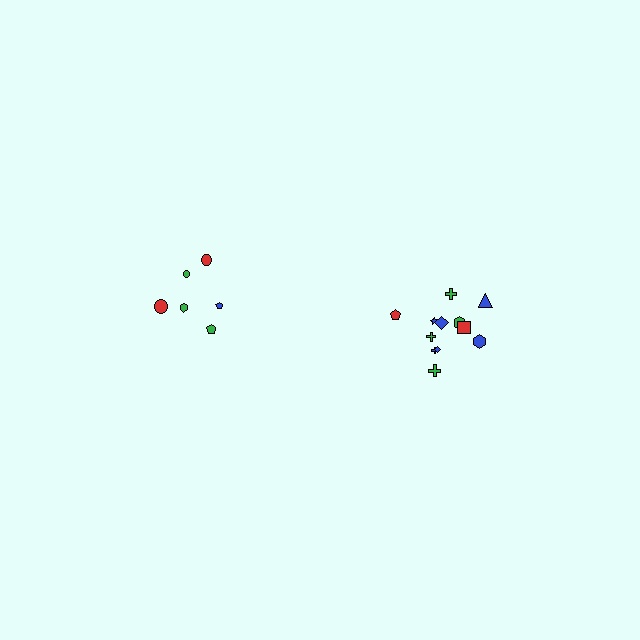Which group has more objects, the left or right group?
The right group.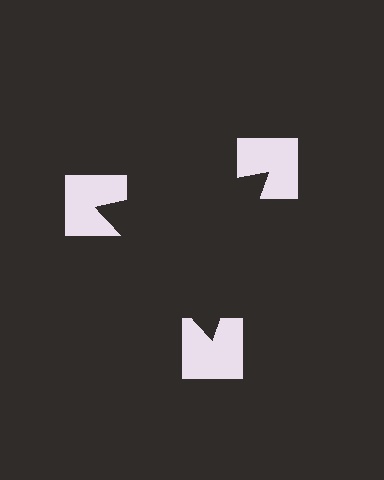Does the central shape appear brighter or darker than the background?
It typically appears slightly darker than the background, even though no actual brightness change is drawn.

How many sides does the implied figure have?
3 sides.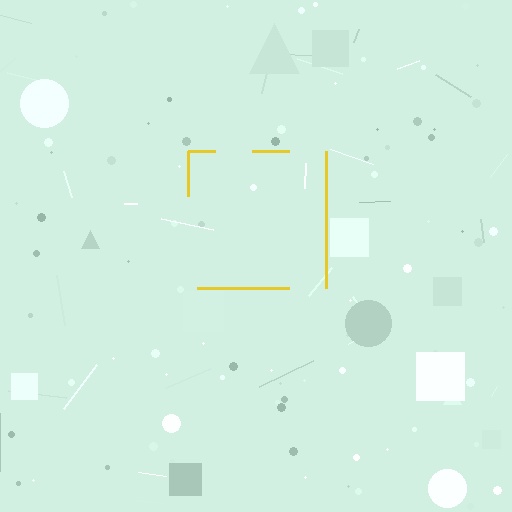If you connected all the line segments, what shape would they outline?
They would outline a square.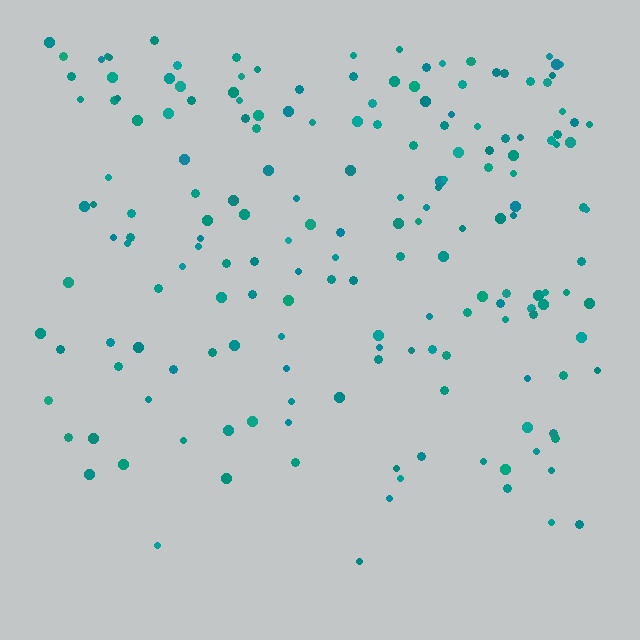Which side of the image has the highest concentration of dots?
The top.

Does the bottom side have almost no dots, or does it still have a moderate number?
Still a moderate number, just noticeably fewer than the top.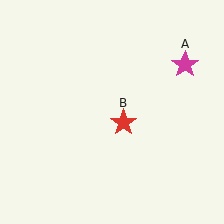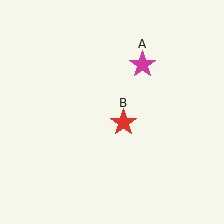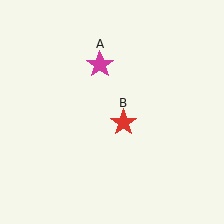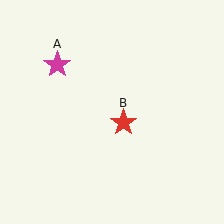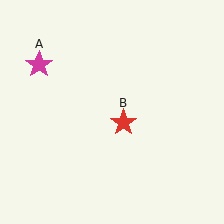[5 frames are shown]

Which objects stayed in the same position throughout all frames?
Red star (object B) remained stationary.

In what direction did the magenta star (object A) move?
The magenta star (object A) moved left.